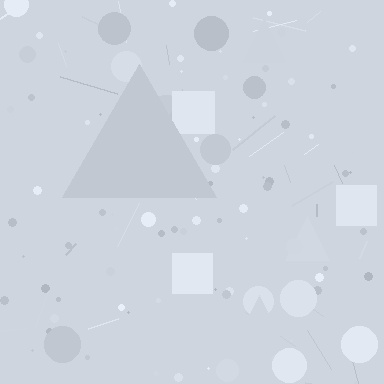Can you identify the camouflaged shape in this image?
The camouflaged shape is a triangle.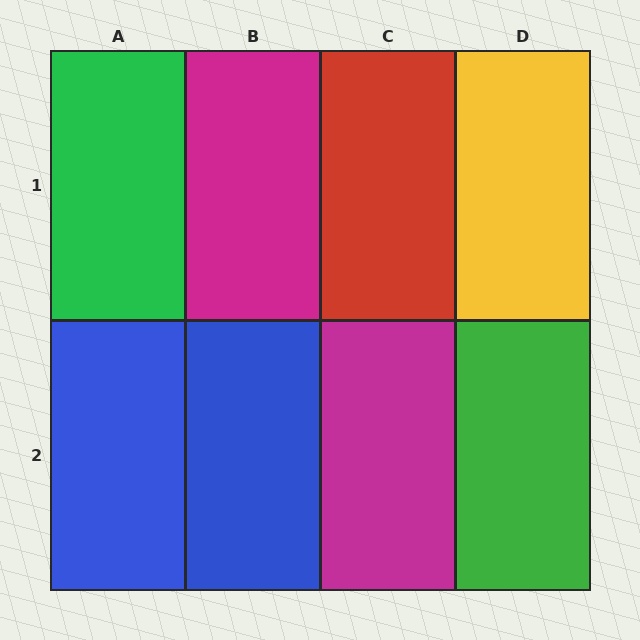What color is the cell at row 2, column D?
Green.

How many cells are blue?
2 cells are blue.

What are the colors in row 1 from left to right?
Green, magenta, red, yellow.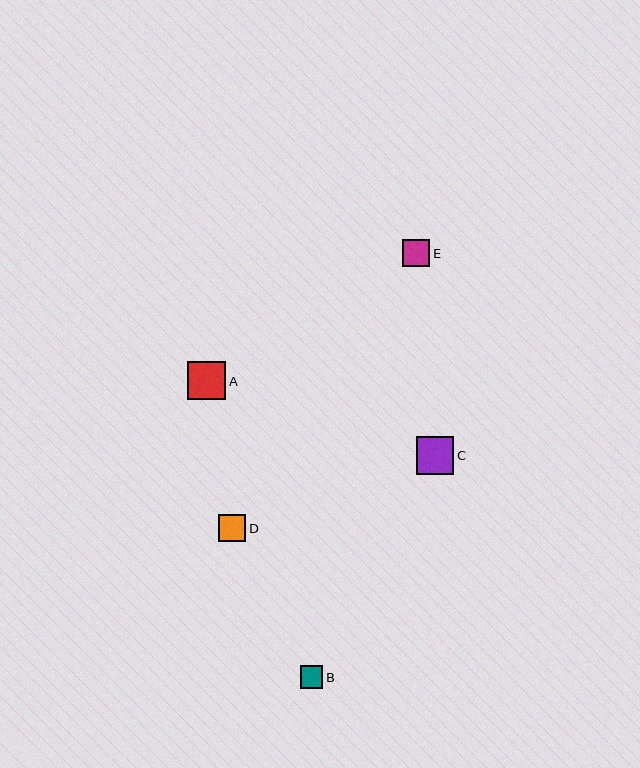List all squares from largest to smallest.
From largest to smallest: A, C, E, D, B.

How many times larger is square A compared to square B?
Square A is approximately 1.7 times the size of square B.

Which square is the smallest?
Square B is the smallest with a size of approximately 22 pixels.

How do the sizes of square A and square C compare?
Square A and square C are approximately the same size.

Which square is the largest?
Square A is the largest with a size of approximately 38 pixels.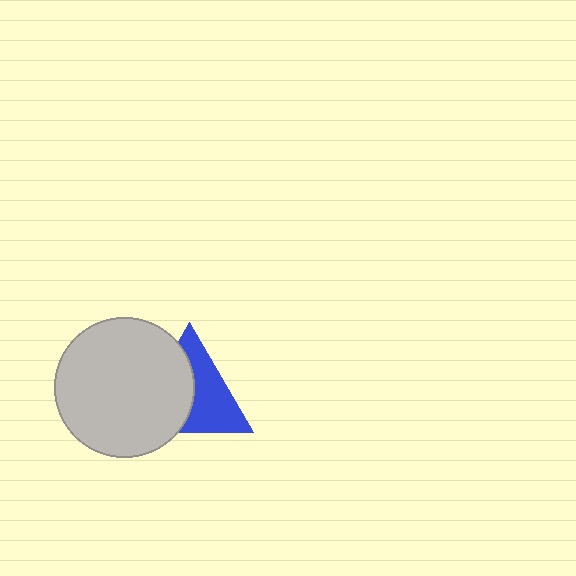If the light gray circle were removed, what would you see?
You would see the complete blue triangle.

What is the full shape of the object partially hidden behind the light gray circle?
The partially hidden object is a blue triangle.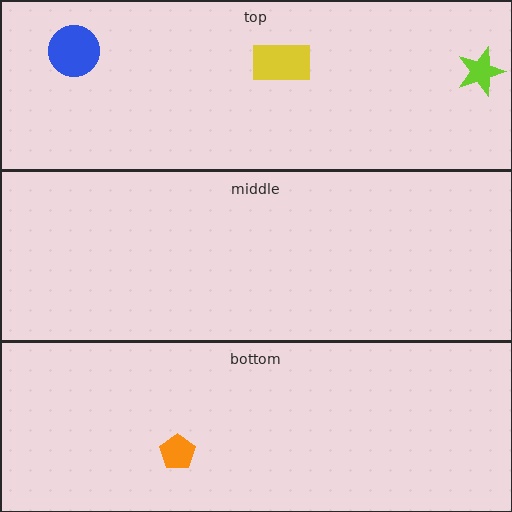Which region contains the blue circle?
The top region.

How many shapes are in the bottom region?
1.